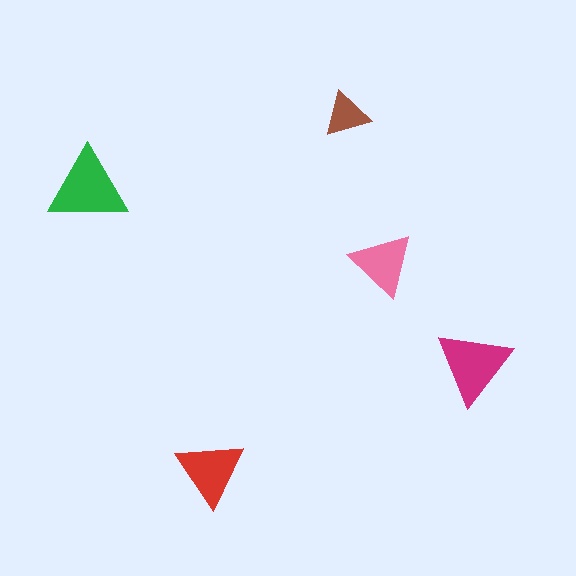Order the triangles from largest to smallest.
the green one, the magenta one, the red one, the pink one, the brown one.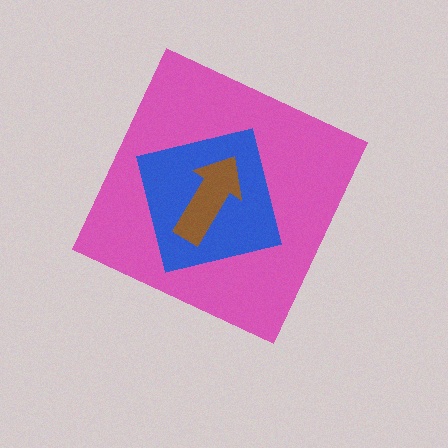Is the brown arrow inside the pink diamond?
Yes.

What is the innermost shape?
The brown arrow.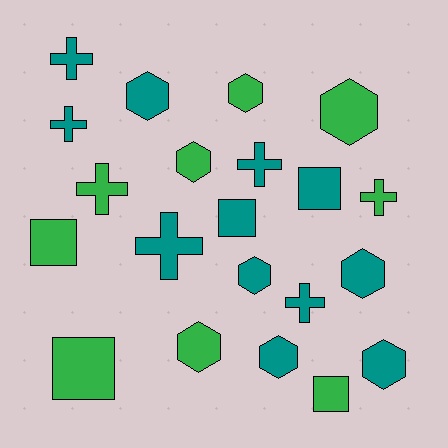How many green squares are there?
There are 3 green squares.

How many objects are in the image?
There are 21 objects.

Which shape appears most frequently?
Hexagon, with 9 objects.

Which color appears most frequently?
Teal, with 12 objects.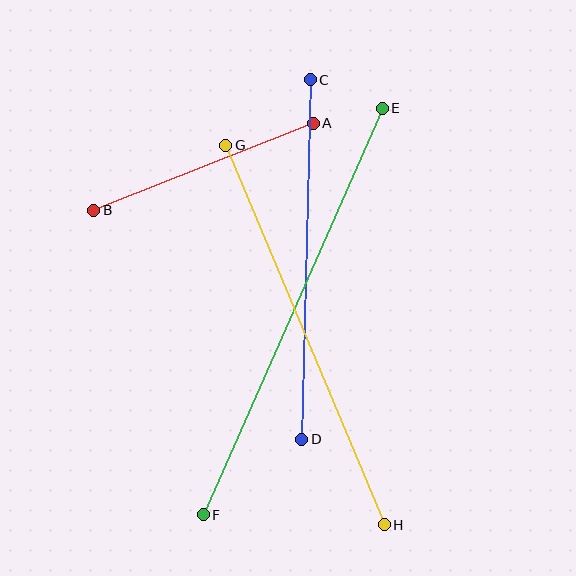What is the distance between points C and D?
The distance is approximately 360 pixels.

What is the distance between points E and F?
The distance is approximately 444 pixels.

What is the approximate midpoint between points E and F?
The midpoint is at approximately (293, 312) pixels.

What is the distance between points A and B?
The distance is approximately 236 pixels.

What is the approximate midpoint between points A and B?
The midpoint is at approximately (203, 167) pixels.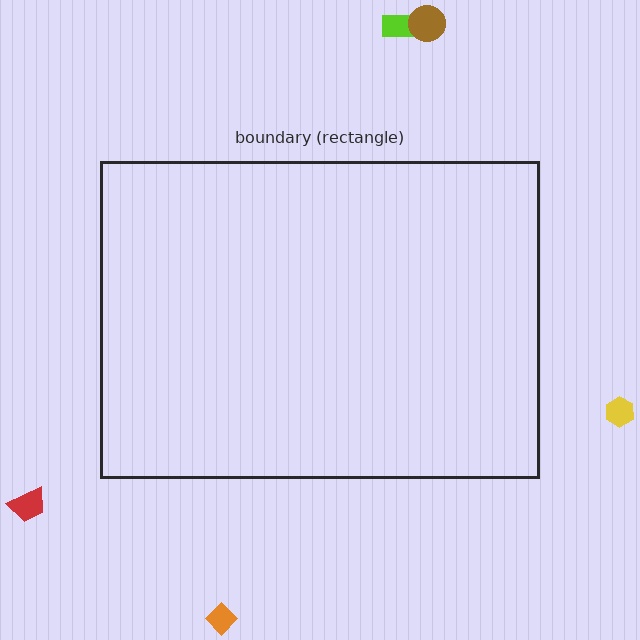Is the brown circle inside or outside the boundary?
Outside.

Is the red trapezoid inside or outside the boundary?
Outside.